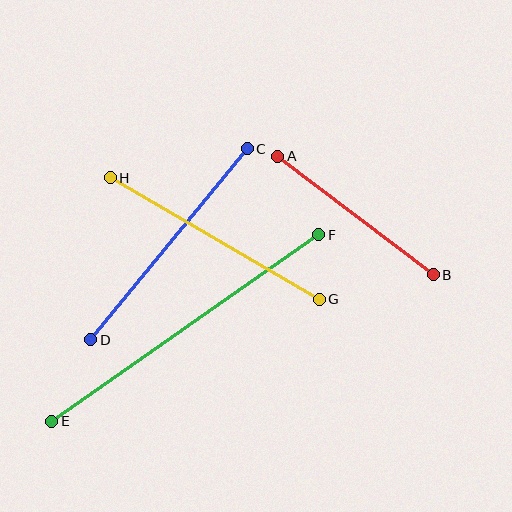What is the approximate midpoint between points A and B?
The midpoint is at approximately (355, 215) pixels.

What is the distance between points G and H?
The distance is approximately 242 pixels.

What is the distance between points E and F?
The distance is approximately 326 pixels.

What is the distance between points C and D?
The distance is approximately 247 pixels.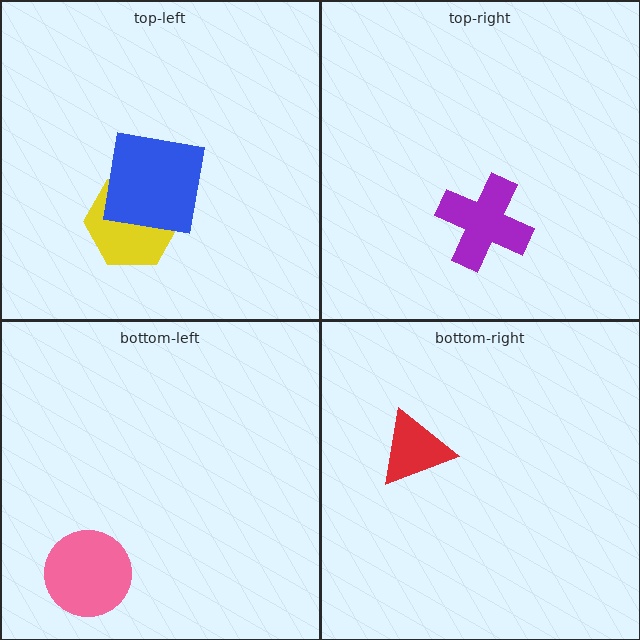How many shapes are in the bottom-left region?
1.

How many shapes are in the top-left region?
2.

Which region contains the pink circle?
The bottom-left region.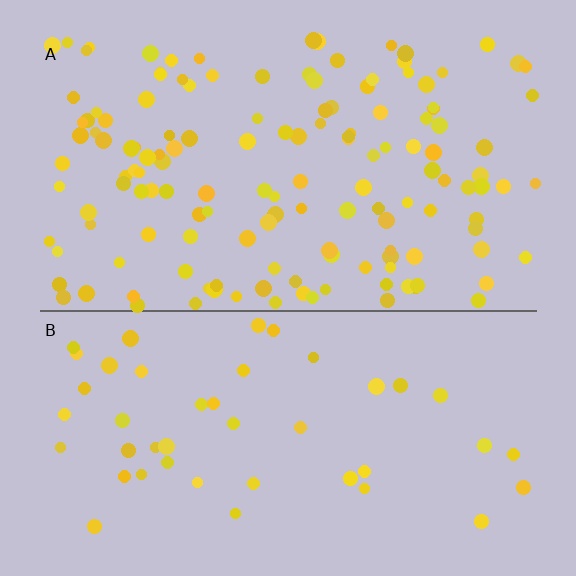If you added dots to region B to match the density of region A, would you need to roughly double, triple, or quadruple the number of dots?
Approximately triple.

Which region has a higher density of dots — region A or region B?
A (the top).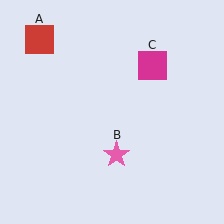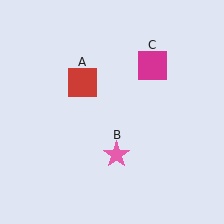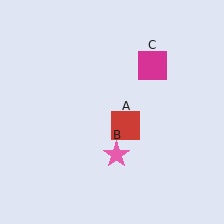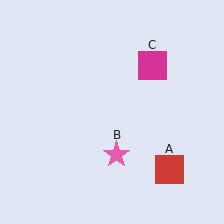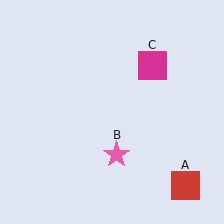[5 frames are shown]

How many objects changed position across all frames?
1 object changed position: red square (object A).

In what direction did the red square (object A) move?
The red square (object A) moved down and to the right.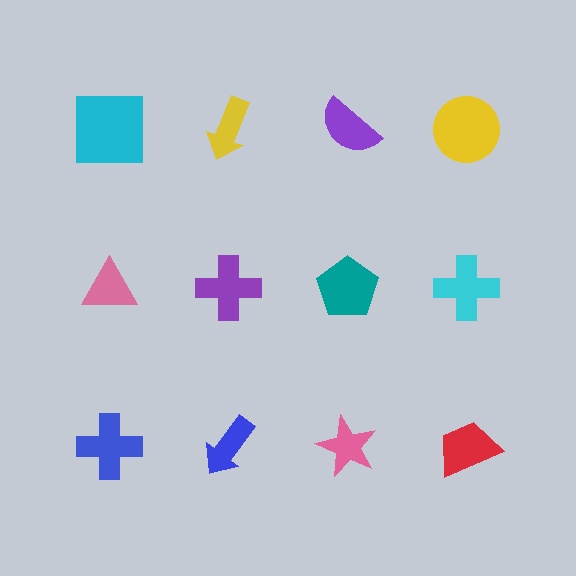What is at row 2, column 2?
A purple cross.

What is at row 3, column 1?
A blue cross.